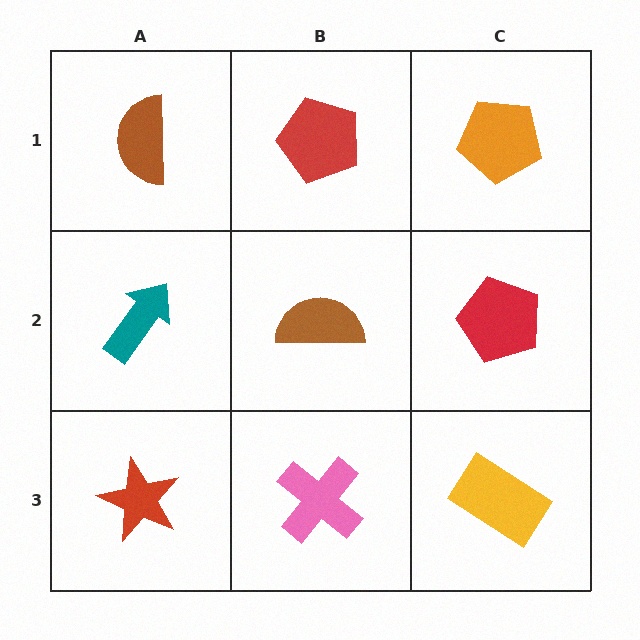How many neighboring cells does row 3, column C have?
2.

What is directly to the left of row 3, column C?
A pink cross.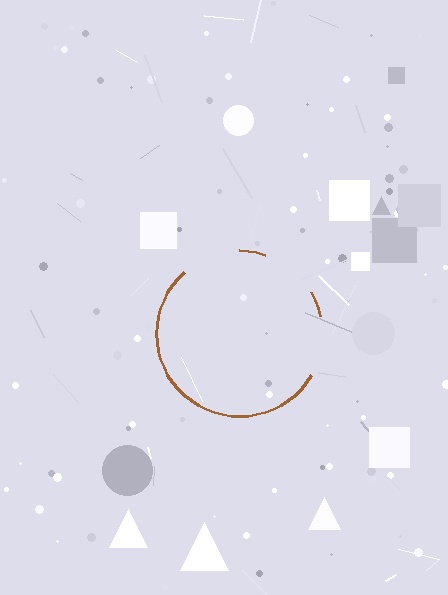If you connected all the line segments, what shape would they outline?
They would outline a circle.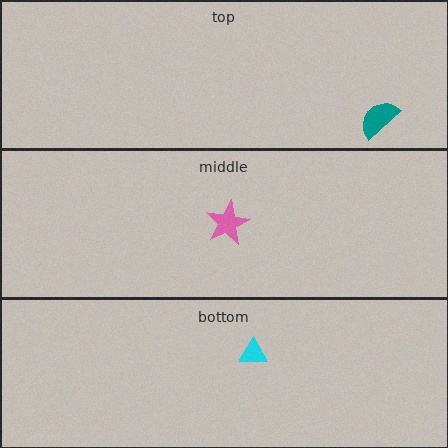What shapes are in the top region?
The teal semicircle.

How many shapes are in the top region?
1.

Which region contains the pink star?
The middle region.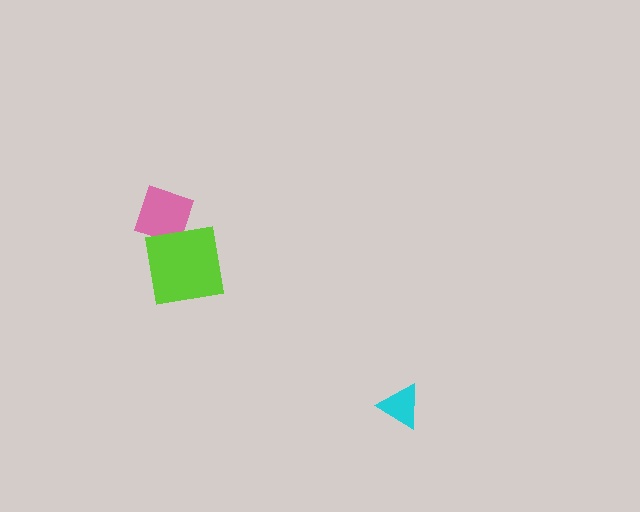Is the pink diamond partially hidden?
Yes, it is partially covered by another shape.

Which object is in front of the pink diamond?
The lime square is in front of the pink diamond.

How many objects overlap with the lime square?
1 object overlaps with the lime square.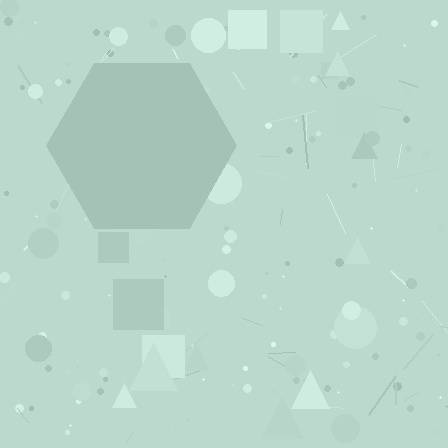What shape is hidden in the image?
A hexagon is hidden in the image.